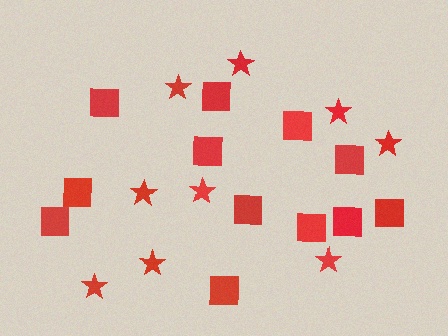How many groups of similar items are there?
There are 2 groups: one group of stars (9) and one group of squares (12).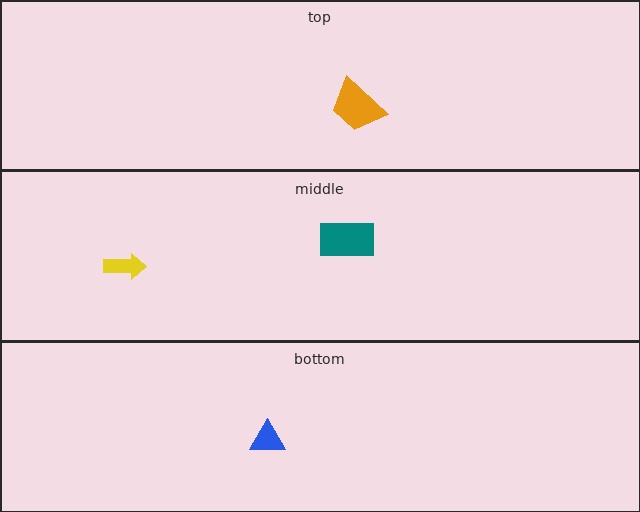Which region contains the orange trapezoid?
The top region.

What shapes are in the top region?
The orange trapezoid.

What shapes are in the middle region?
The yellow arrow, the teal rectangle.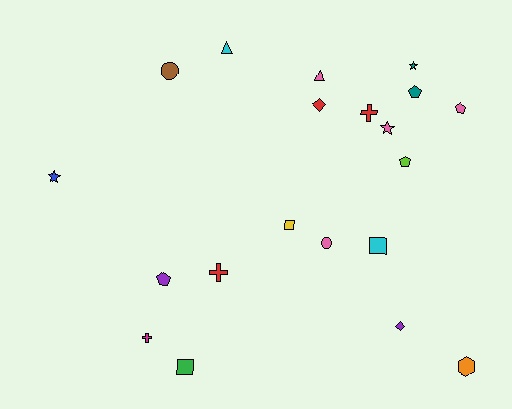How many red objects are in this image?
There are 3 red objects.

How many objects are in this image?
There are 20 objects.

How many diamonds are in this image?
There are 2 diamonds.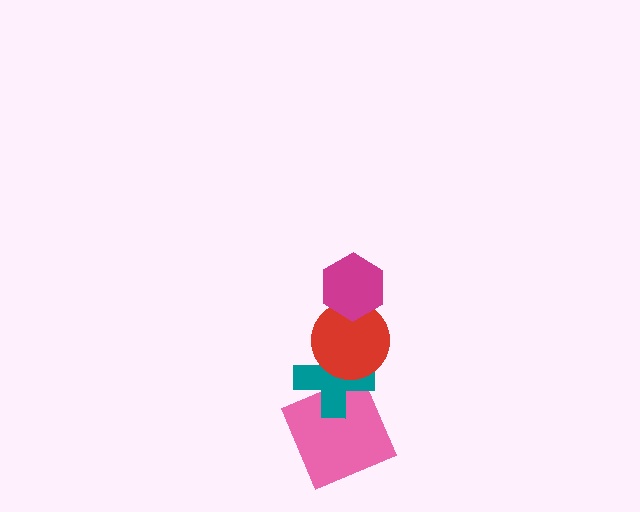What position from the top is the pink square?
The pink square is 4th from the top.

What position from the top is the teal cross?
The teal cross is 3rd from the top.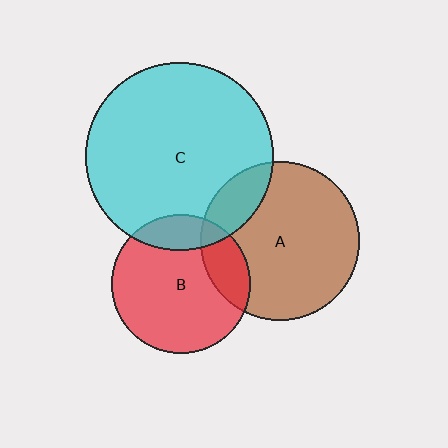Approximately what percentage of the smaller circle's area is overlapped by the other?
Approximately 20%.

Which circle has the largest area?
Circle C (cyan).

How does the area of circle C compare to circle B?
Approximately 1.8 times.